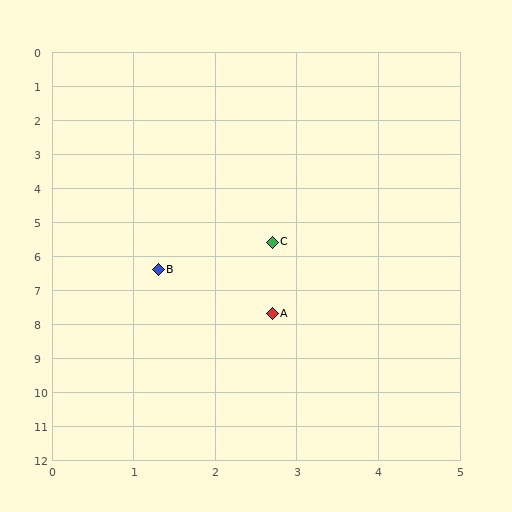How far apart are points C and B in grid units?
Points C and B are about 1.6 grid units apart.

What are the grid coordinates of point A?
Point A is at approximately (2.7, 7.7).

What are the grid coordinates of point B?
Point B is at approximately (1.3, 6.4).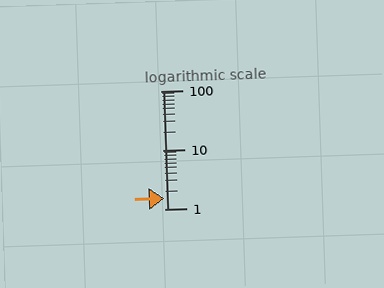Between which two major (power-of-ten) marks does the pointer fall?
The pointer is between 1 and 10.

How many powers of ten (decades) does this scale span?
The scale spans 2 decades, from 1 to 100.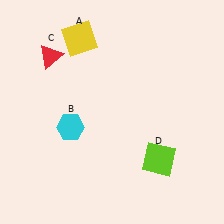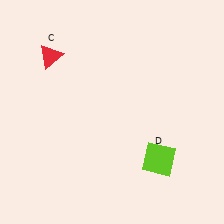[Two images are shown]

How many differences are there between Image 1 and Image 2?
There are 2 differences between the two images.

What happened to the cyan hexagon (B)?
The cyan hexagon (B) was removed in Image 2. It was in the bottom-left area of Image 1.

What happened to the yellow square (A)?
The yellow square (A) was removed in Image 2. It was in the top-left area of Image 1.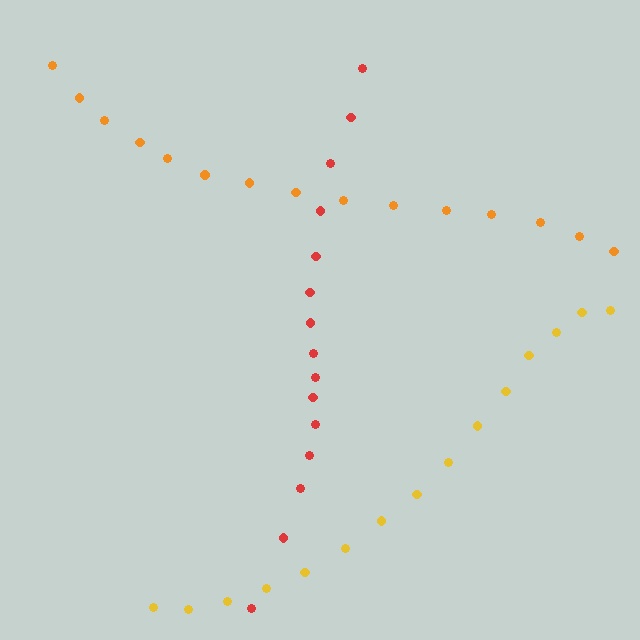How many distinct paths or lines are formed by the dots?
There are 3 distinct paths.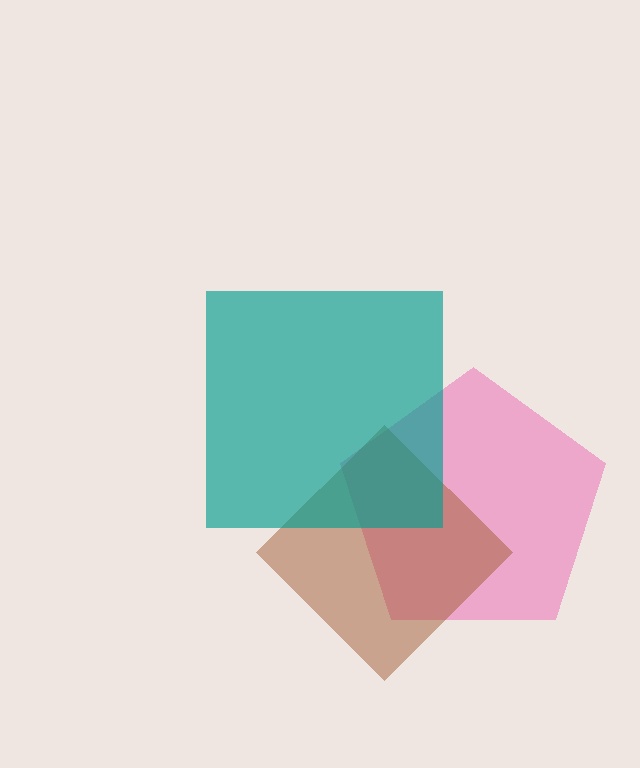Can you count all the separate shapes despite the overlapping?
Yes, there are 3 separate shapes.